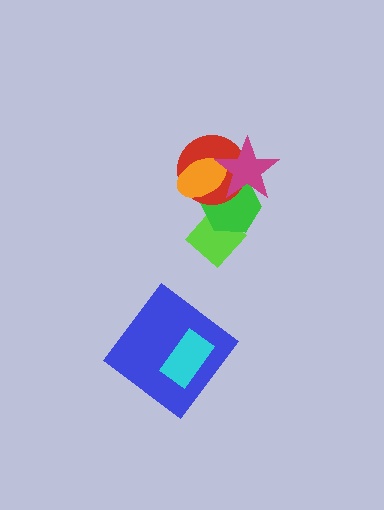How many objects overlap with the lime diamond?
1 object overlaps with the lime diamond.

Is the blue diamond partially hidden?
Yes, it is partially covered by another shape.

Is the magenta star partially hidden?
No, no other shape covers it.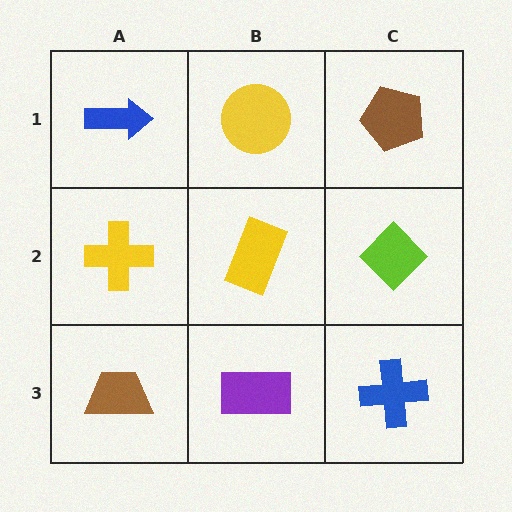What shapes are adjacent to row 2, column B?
A yellow circle (row 1, column B), a purple rectangle (row 3, column B), a yellow cross (row 2, column A), a lime diamond (row 2, column C).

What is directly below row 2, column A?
A brown trapezoid.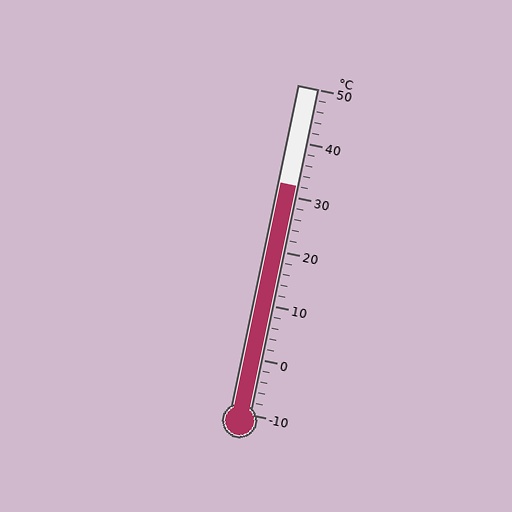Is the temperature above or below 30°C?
The temperature is above 30°C.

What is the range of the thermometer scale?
The thermometer scale ranges from -10°C to 50°C.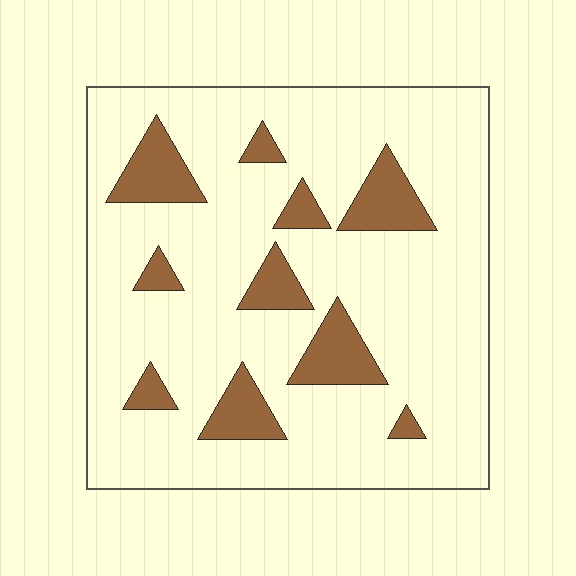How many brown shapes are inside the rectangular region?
10.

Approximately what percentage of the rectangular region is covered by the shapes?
Approximately 15%.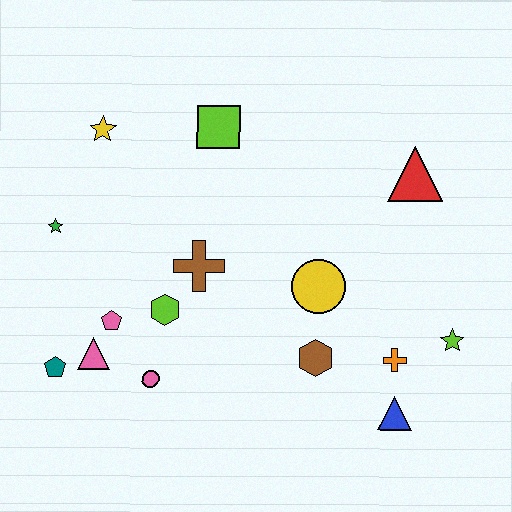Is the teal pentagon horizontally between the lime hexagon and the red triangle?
No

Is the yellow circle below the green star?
Yes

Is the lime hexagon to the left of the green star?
No